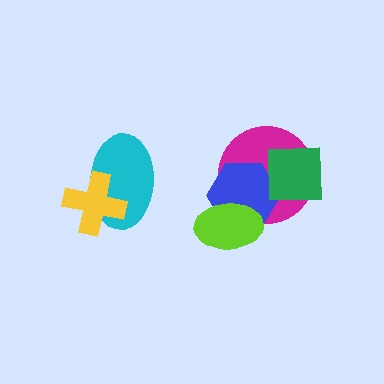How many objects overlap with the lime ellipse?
2 objects overlap with the lime ellipse.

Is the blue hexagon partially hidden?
Yes, it is partially covered by another shape.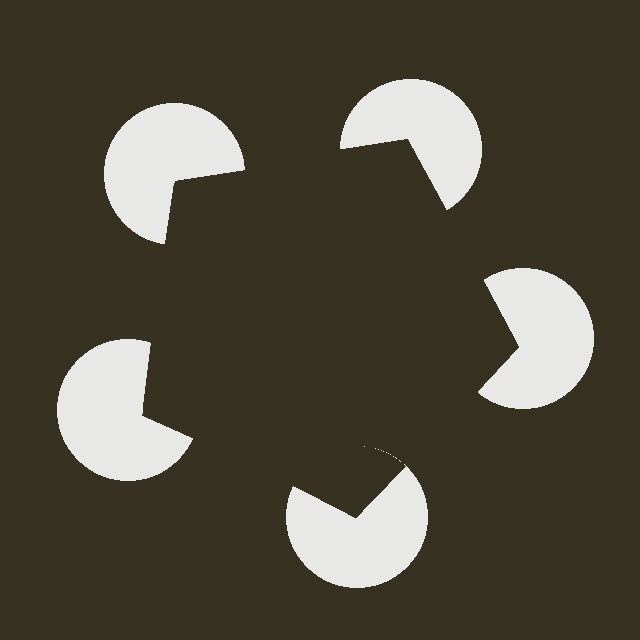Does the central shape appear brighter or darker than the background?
It typically appears slightly darker than the background, even though no actual brightness change is drawn.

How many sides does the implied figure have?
5 sides.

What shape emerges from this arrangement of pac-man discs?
An illusory pentagon — its edges are inferred from the aligned wedge cuts in the pac-man discs, not physically drawn.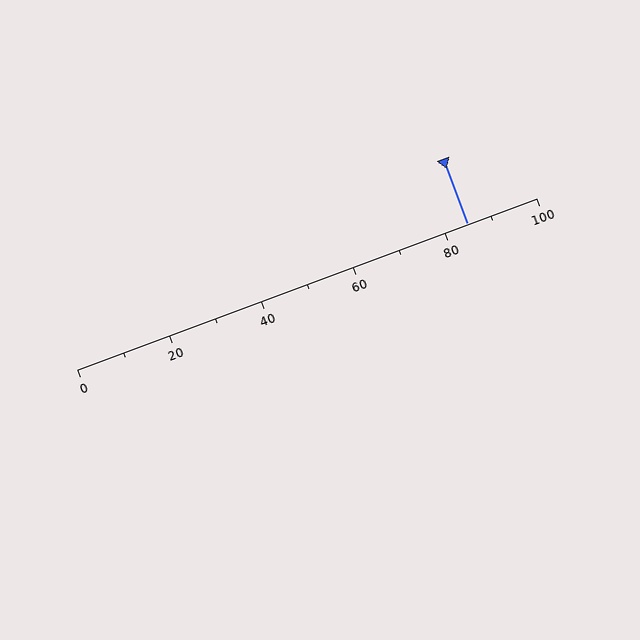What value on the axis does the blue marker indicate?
The marker indicates approximately 85.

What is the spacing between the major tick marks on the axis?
The major ticks are spaced 20 apart.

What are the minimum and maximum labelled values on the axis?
The axis runs from 0 to 100.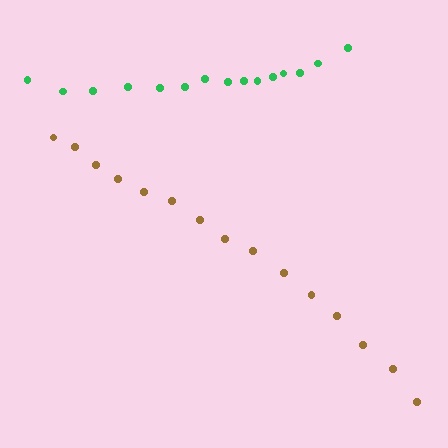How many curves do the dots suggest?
There are 2 distinct paths.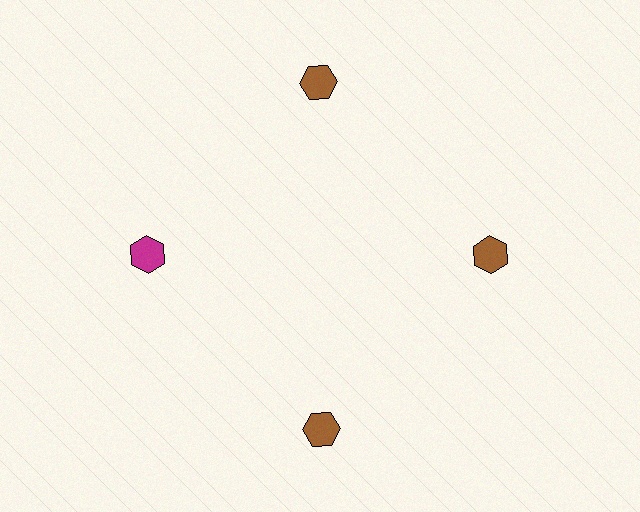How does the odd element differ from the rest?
It has a different color: magenta instead of brown.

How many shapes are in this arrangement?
There are 4 shapes arranged in a ring pattern.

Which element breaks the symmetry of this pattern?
The magenta hexagon at roughly the 9 o'clock position breaks the symmetry. All other shapes are brown hexagons.